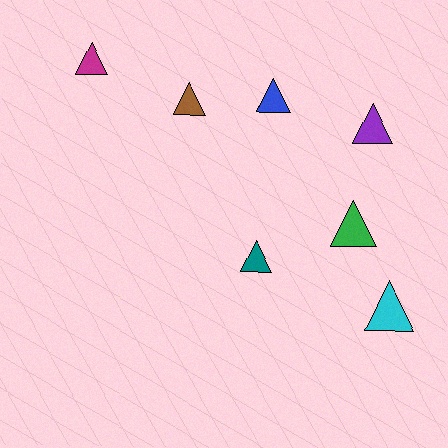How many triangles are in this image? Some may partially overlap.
There are 7 triangles.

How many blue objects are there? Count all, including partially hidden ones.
There is 1 blue object.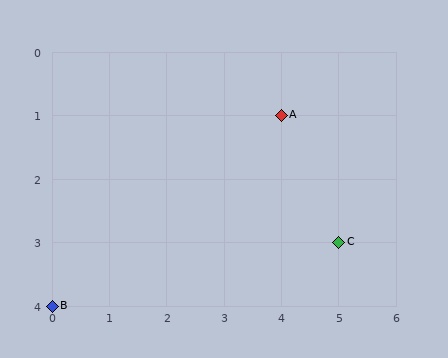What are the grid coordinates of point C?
Point C is at grid coordinates (5, 3).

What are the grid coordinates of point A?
Point A is at grid coordinates (4, 1).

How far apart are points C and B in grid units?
Points C and B are 5 columns and 1 row apart (about 5.1 grid units diagonally).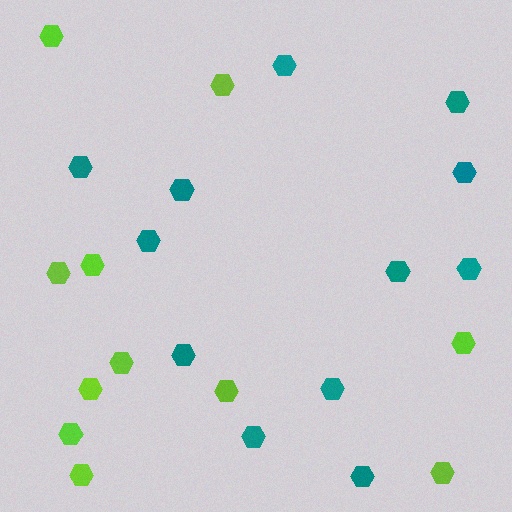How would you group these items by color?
There are 2 groups: one group of lime hexagons (11) and one group of teal hexagons (12).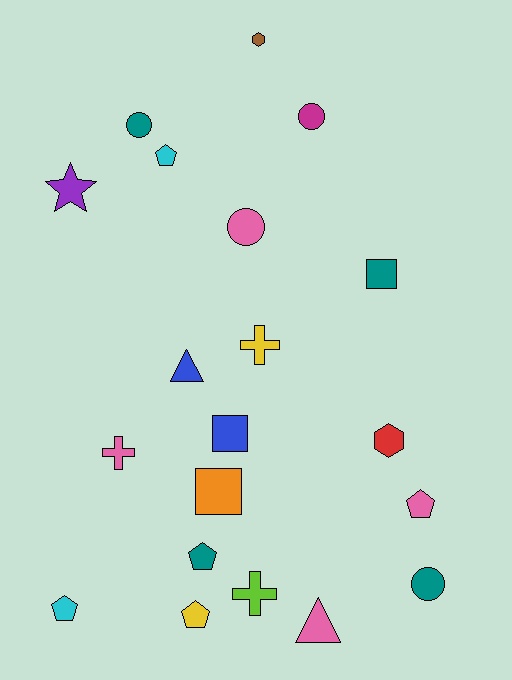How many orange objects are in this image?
There is 1 orange object.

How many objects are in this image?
There are 20 objects.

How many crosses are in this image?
There are 3 crosses.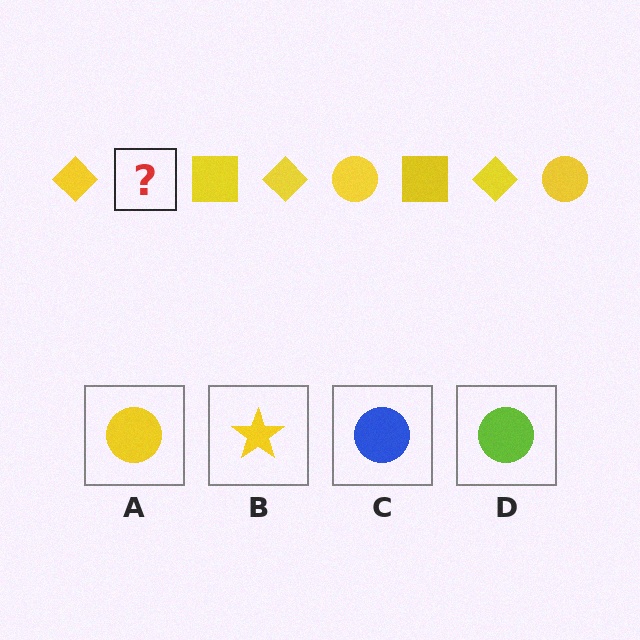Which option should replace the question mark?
Option A.